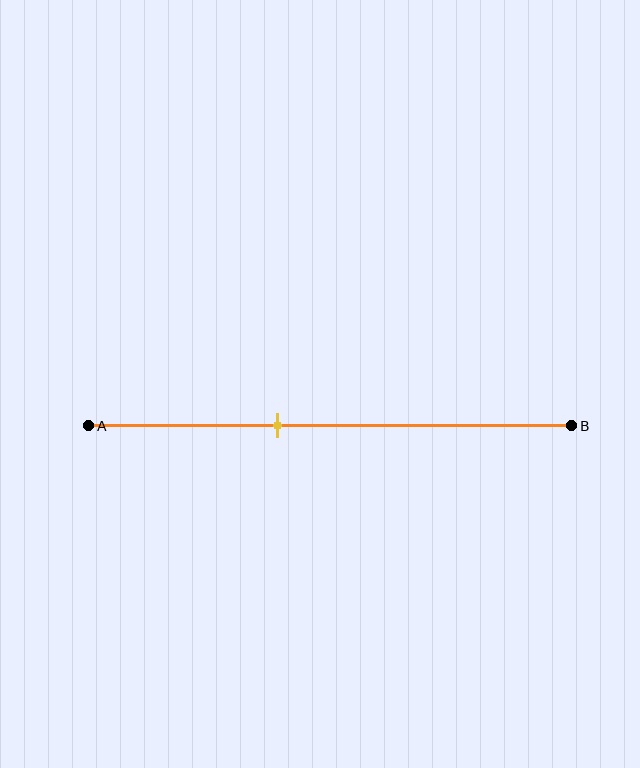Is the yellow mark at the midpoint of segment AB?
No, the mark is at about 40% from A, not at the 50% midpoint.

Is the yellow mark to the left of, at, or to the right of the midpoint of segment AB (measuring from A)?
The yellow mark is to the left of the midpoint of segment AB.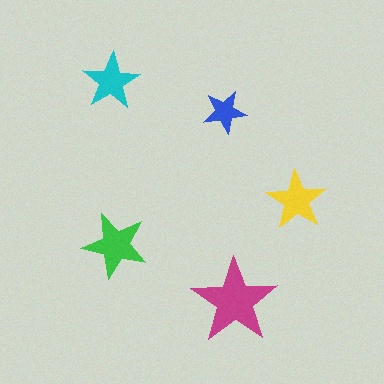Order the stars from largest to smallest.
the magenta one, the green one, the yellow one, the cyan one, the blue one.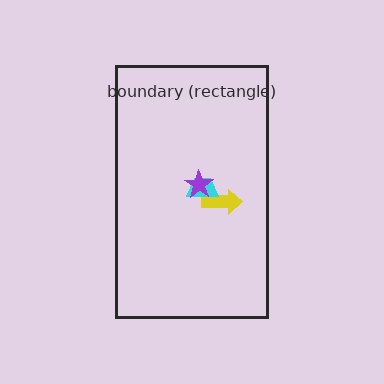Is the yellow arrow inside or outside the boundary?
Inside.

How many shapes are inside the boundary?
3 inside, 0 outside.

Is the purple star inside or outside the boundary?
Inside.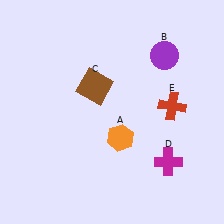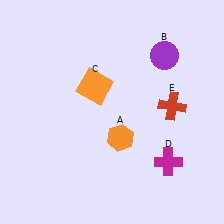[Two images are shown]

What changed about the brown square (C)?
In Image 1, C is brown. In Image 2, it changed to orange.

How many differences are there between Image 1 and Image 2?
There is 1 difference between the two images.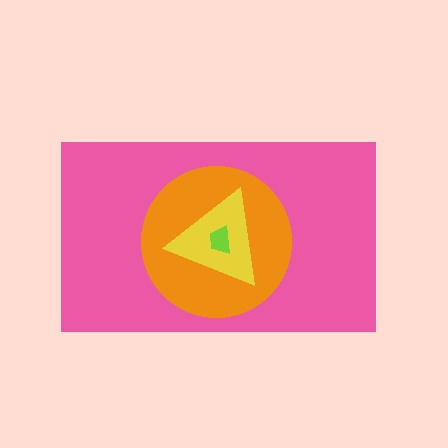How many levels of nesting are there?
4.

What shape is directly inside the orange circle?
The yellow triangle.